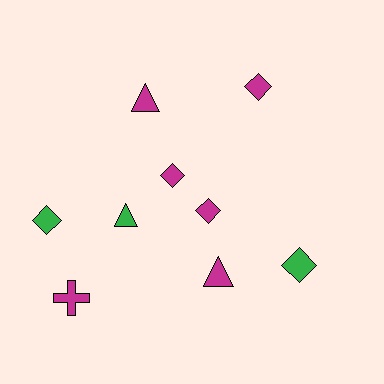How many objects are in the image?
There are 9 objects.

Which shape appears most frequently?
Diamond, with 5 objects.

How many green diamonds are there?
There are 2 green diamonds.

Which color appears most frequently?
Magenta, with 6 objects.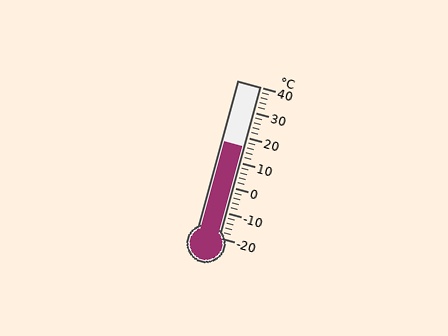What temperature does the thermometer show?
The thermometer shows approximately 16°C.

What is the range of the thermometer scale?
The thermometer scale ranges from -20°C to 40°C.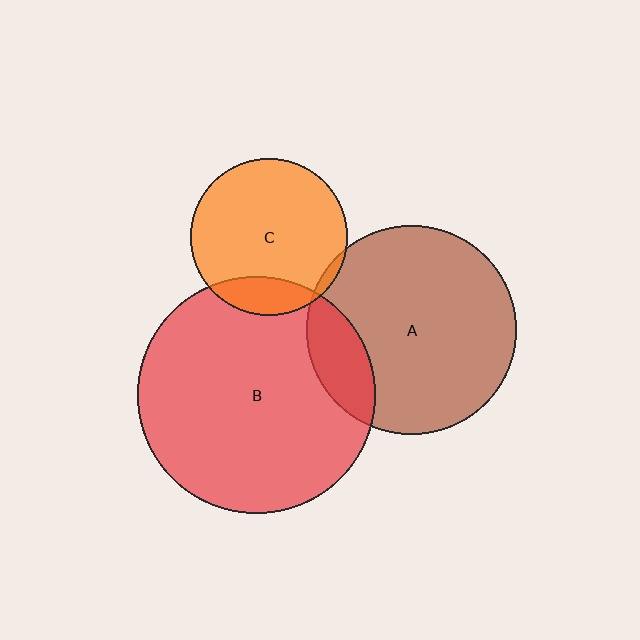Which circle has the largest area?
Circle B (red).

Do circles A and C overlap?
Yes.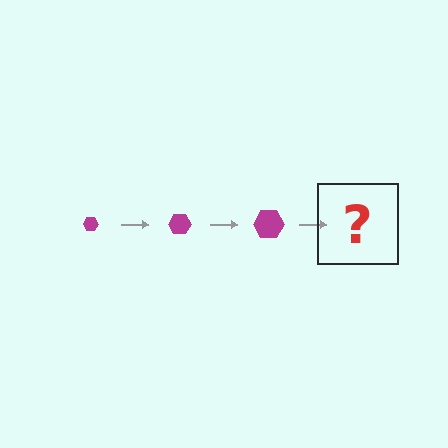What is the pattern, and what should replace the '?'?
The pattern is that the hexagon gets progressively larger each step. The '?' should be a magenta hexagon, larger than the previous one.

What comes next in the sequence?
The next element should be a magenta hexagon, larger than the previous one.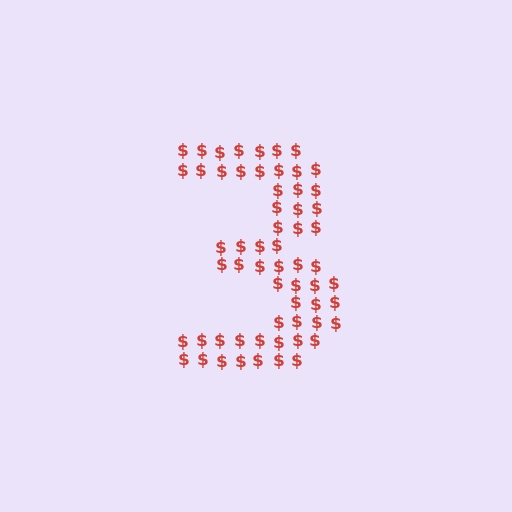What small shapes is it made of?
It is made of small dollar signs.